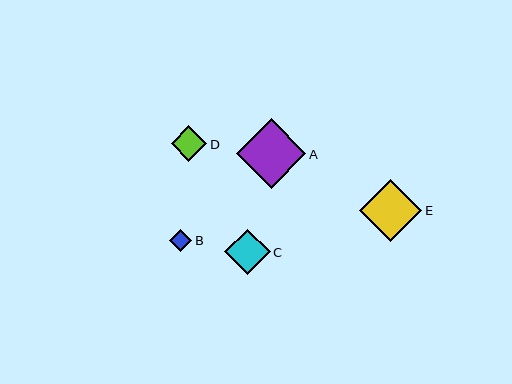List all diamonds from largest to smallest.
From largest to smallest: A, E, C, D, B.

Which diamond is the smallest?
Diamond B is the smallest with a size of approximately 22 pixels.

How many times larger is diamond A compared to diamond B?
Diamond A is approximately 3.2 times the size of diamond B.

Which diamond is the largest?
Diamond A is the largest with a size of approximately 69 pixels.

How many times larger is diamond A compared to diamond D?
Diamond A is approximately 2.0 times the size of diamond D.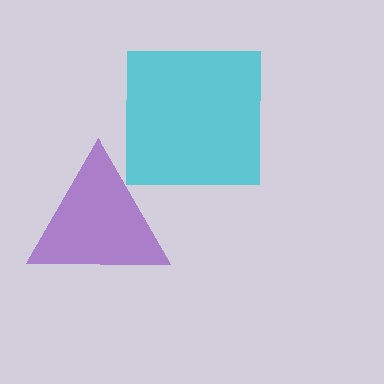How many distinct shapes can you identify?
There are 2 distinct shapes: a purple triangle, a cyan square.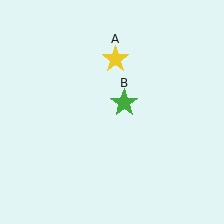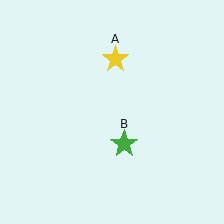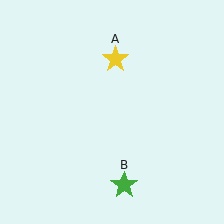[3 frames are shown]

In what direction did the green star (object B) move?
The green star (object B) moved down.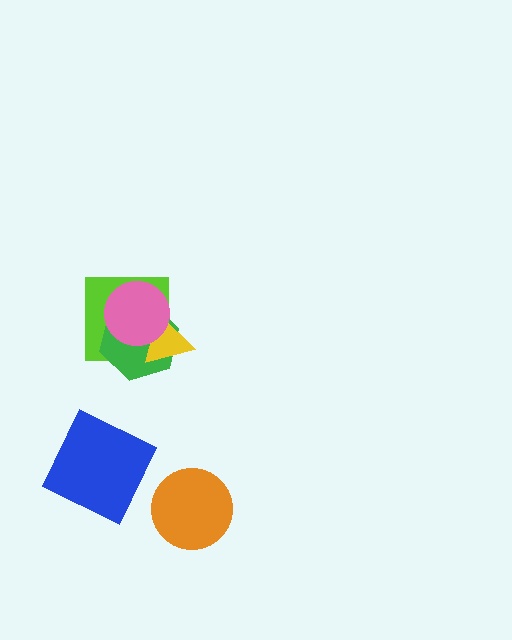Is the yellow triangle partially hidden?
Yes, it is partially covered by another shape.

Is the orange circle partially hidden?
No, no other shape covers it.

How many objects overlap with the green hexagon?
3 objects overlap with the green hexagon.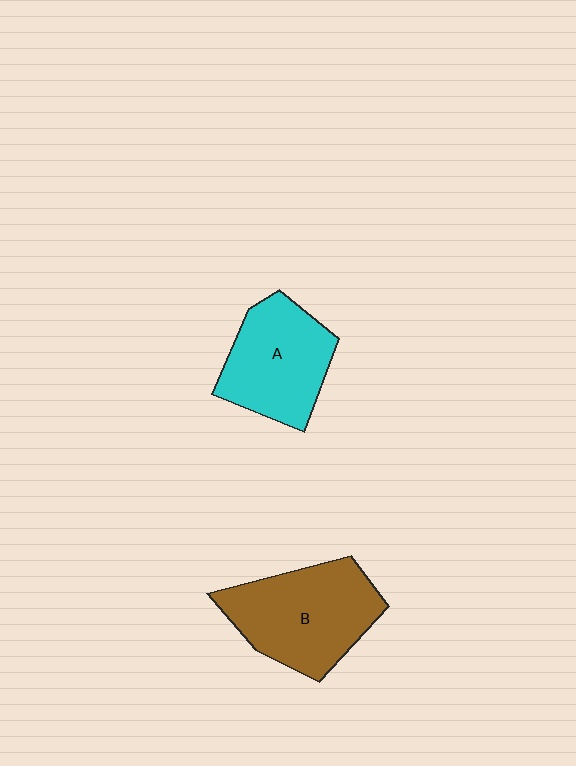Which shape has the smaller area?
Shape A (cyan).